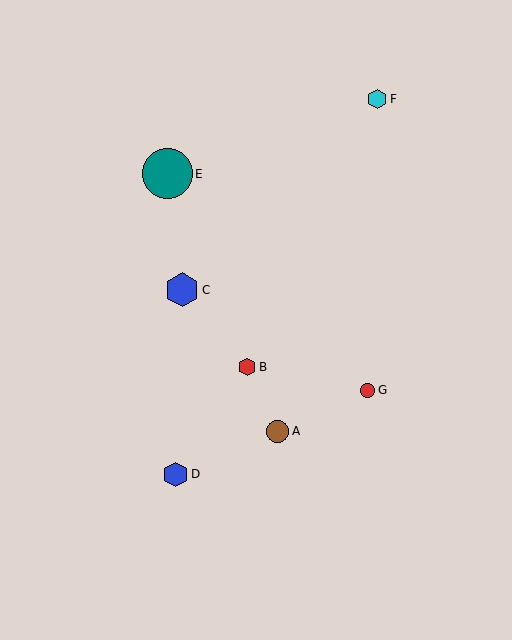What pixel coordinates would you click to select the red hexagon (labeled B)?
Click at (247, 367) to select the red hexagon B.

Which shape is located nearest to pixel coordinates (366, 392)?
The red circle (labeled G) at (367, 390) is nearest to that location.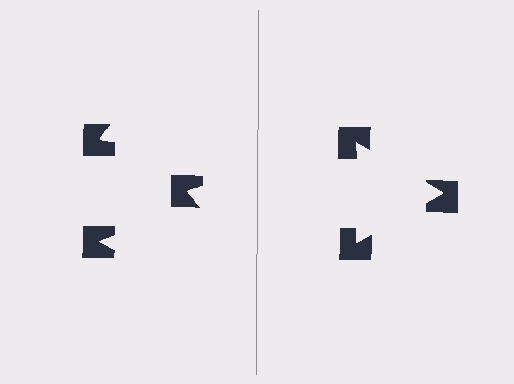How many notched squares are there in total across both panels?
6 — 3 on each side.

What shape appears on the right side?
An illusory triangle.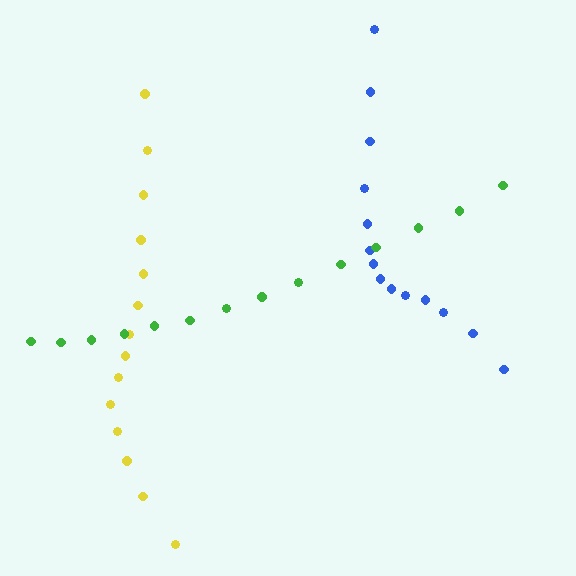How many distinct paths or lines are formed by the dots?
There are 3 distinct paths.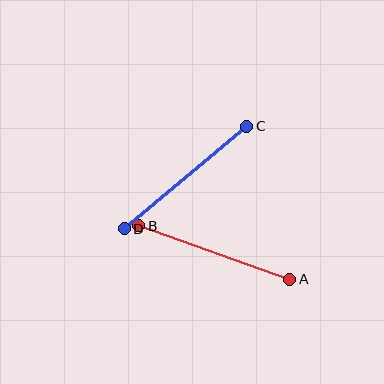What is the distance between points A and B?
The distance is approximately 160 pixels.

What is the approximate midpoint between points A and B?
The midpoint is at approximately (214, 252) pixels.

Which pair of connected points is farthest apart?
Points A and B are farthest apart.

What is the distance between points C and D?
The distance is approximately 160 pixels.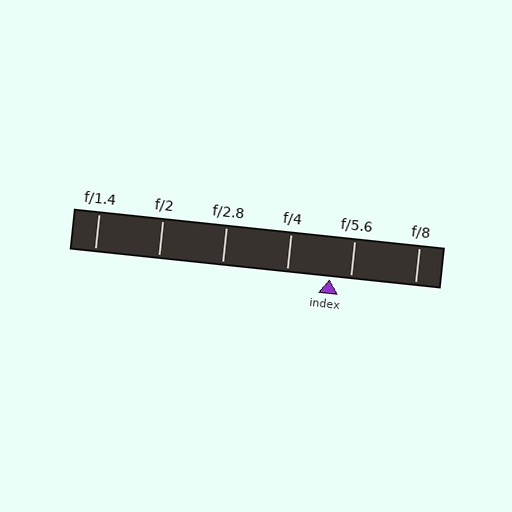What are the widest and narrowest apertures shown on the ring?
The widest aperture shown is f/1.4 and the narrowest is f/8.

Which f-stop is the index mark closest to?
The index mark is closest to f/5.6.